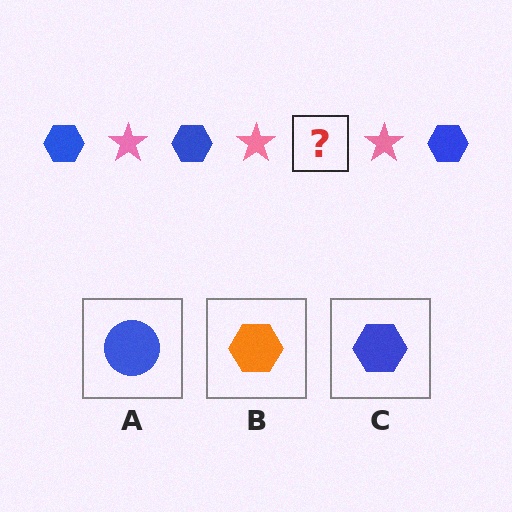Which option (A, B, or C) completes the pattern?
C.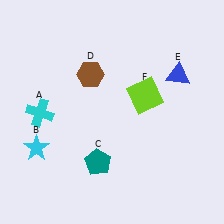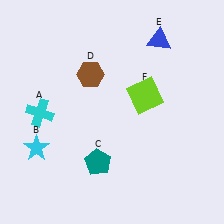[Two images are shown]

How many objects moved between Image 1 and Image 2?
1 object moved between the two images.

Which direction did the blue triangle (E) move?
The blue triangle (E) moved up.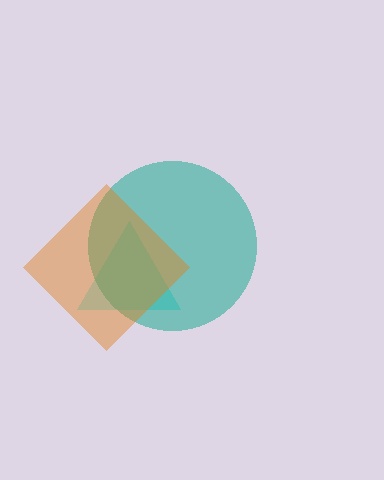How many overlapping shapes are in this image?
There are 3 overlapping shapes in the image.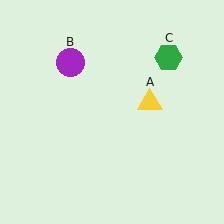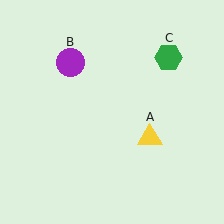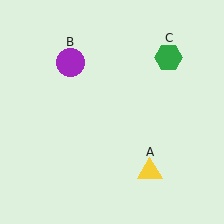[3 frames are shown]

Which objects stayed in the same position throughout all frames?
Purple circle (object B) and green hexagon (object C) remained stationary.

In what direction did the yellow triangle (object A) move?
The yellow triangle (object A) moved down.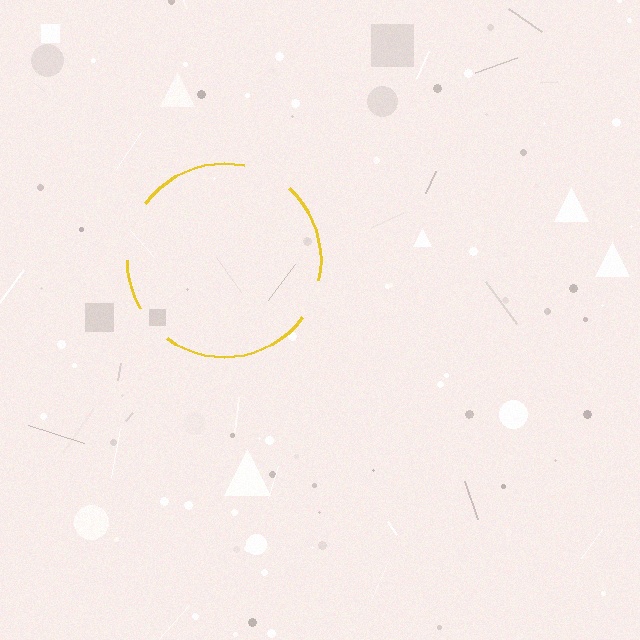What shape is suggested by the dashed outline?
The dashed outline suggests a circle.